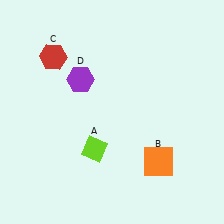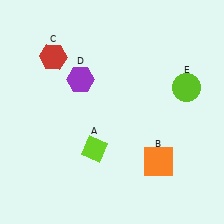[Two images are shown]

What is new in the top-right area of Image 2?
A lime circle (E) was added in the top-right area of Image 2.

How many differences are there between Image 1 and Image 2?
There is 1 difference between the two images.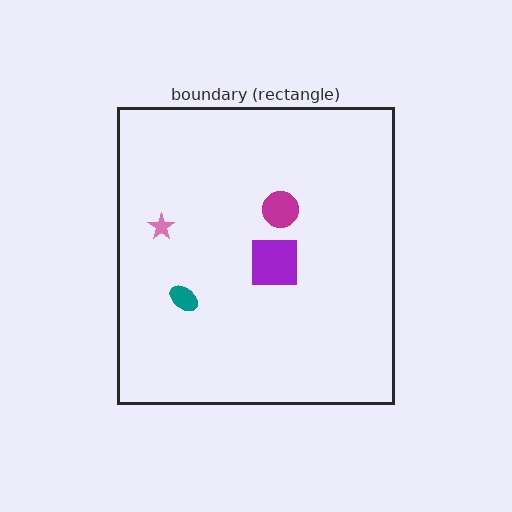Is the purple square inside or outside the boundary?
Inside.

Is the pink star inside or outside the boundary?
Inside.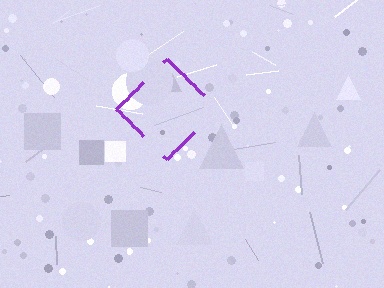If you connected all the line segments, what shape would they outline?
They would outline a diamond.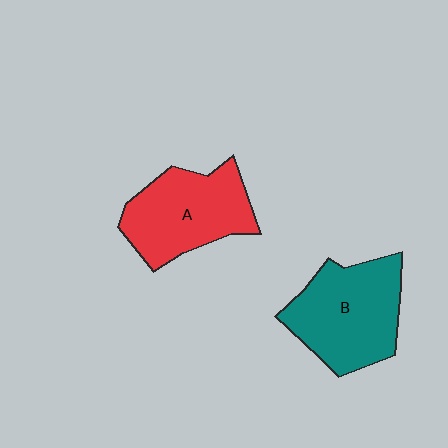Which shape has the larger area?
Shape B (teal).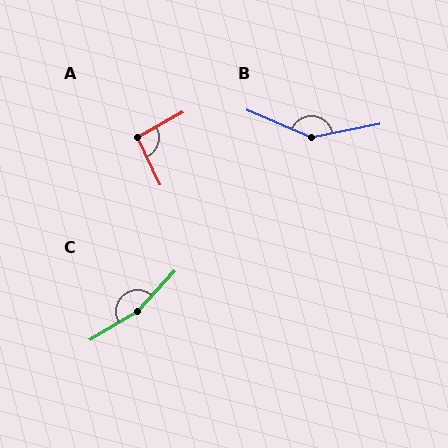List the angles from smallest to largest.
A (94°), B (146°), C (163°).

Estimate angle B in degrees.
Approximately 146 degrees.